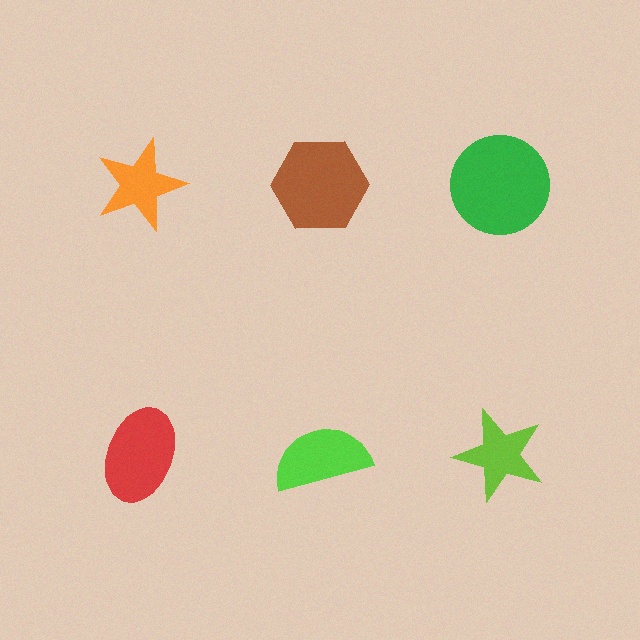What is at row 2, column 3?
A lime star.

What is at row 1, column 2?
A brown hexagon.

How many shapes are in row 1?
3 shapes.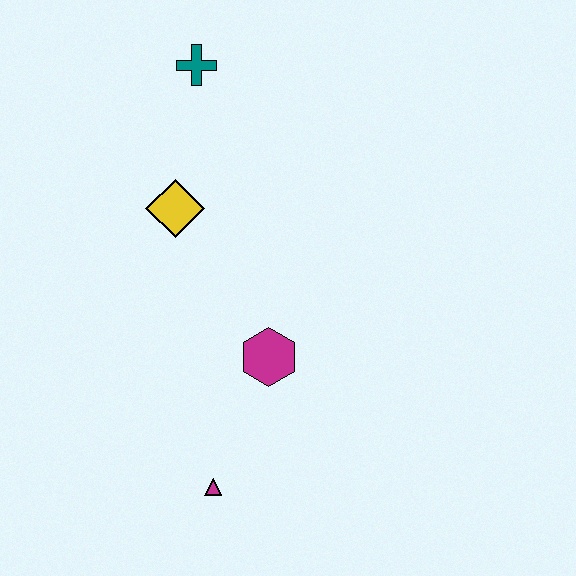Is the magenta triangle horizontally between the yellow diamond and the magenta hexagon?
Yes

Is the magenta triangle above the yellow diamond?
No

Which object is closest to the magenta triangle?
The magenta hexagon is closest to the magenta triangle.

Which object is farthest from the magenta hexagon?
The teal cross is farthest from the magenta hexagon.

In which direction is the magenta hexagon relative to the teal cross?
The magenta hexagon is below the teal cross.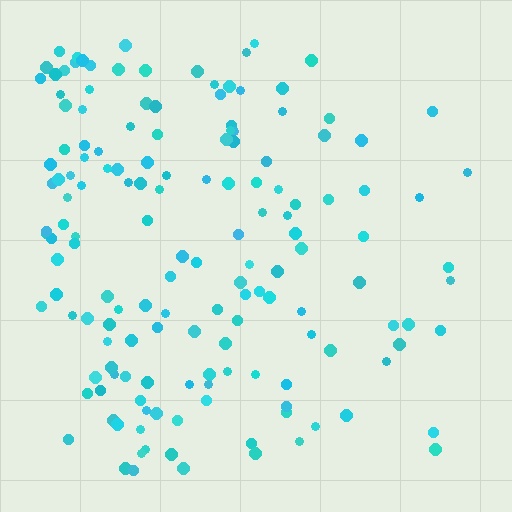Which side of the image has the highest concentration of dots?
The left.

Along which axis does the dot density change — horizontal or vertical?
Horizontal.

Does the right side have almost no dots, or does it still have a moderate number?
Still a moderate number, just noticeably fewer than the left.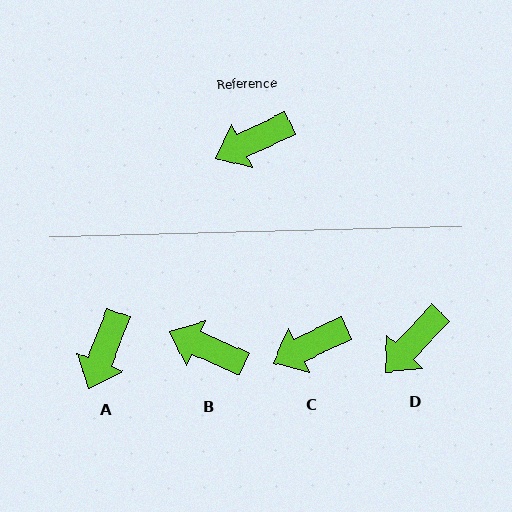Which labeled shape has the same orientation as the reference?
C.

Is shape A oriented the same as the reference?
No, it is off by about 43 degrees.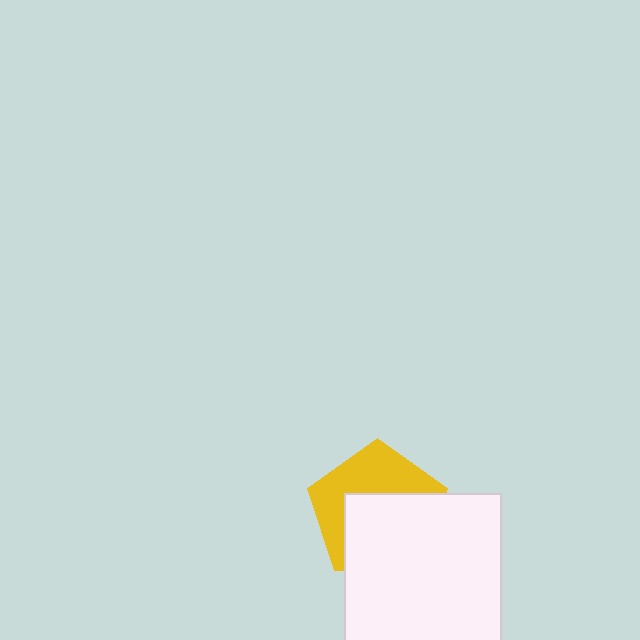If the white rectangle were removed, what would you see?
You would see the complete yellow pentagon.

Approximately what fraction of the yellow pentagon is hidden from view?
Roughly 54% of the yellow pentagon is hidden behind the white rectangle.